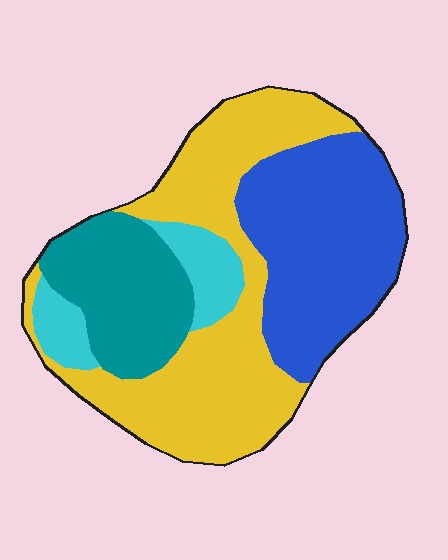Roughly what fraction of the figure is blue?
Blue takes up about one third (1/3) of the figure.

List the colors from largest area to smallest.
From largest to smallest: yellow, blue, teal, cyan.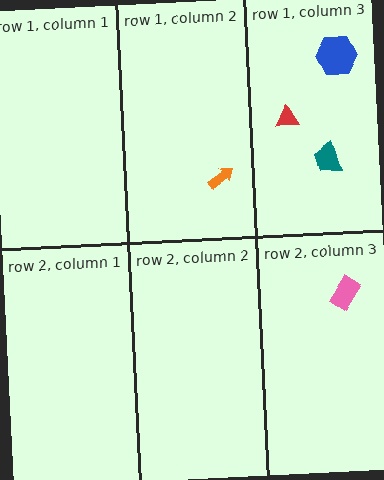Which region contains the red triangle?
The row 1, column 3 region.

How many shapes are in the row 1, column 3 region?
3.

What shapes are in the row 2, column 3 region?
The pink rectangle.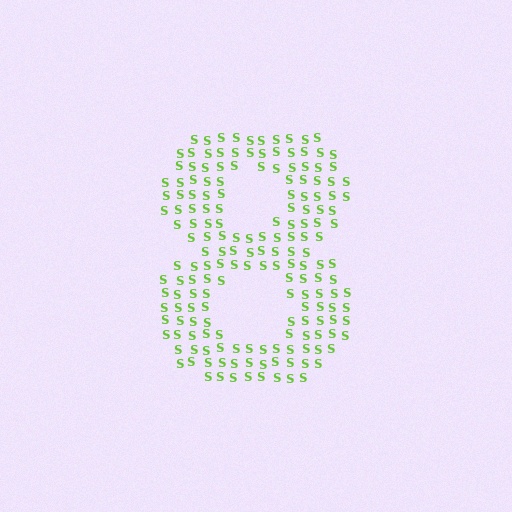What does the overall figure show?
The overall figure shows the digit 8.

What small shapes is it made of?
It is made of small letter S's.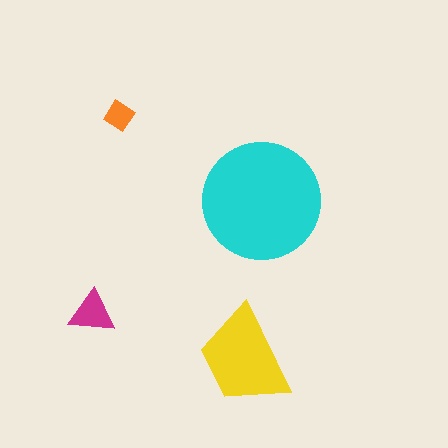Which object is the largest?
The cyan circle.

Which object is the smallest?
The orange diamond.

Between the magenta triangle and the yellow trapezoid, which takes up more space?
The yellow trapezoid.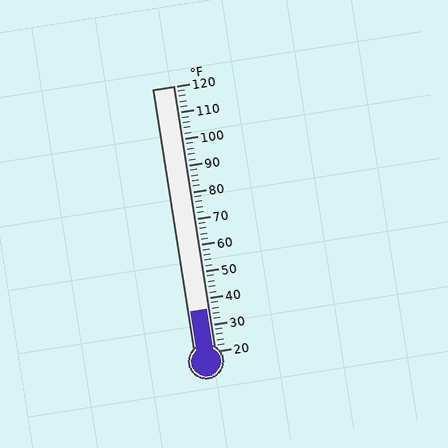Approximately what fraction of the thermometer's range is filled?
The thermometer is filled to approximately 15% of its range.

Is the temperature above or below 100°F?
The temperature is below 100°F.